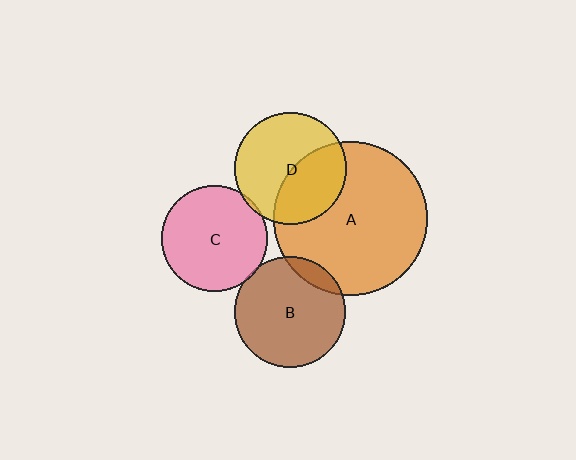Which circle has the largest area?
Circle A (orange).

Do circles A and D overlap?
Yes.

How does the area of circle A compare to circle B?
Approximately 1.9 times.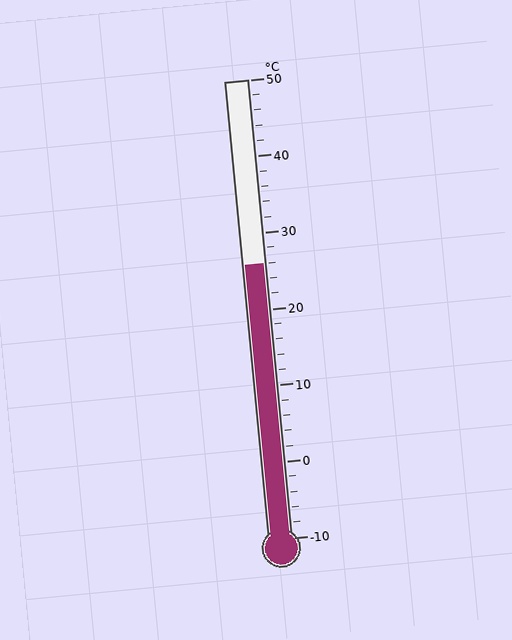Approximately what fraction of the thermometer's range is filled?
The thermometer is filled to approximately 60% of its range.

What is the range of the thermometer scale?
The thermometer scale ranges from -10°C to 50°C.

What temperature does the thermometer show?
The thermometer shows approximately 26°C.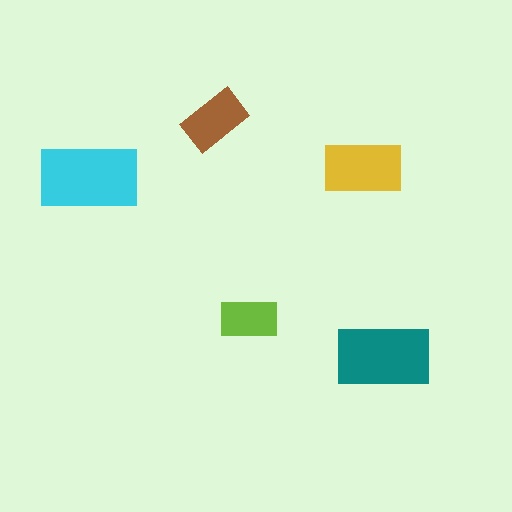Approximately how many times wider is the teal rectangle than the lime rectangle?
About 1.5 times wider.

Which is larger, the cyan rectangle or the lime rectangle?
The cyan one.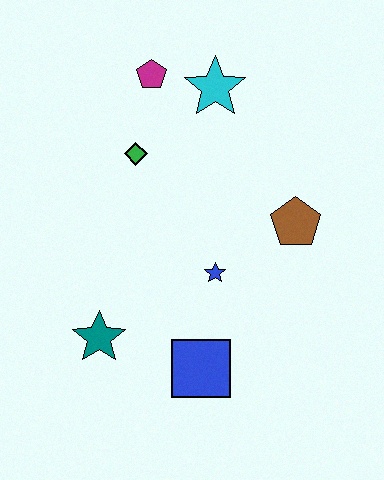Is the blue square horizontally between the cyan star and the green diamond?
Yes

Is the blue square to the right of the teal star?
Yes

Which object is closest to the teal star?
The blue square is closest to the teal star.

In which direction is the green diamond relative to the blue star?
The green diamond is above the blue star.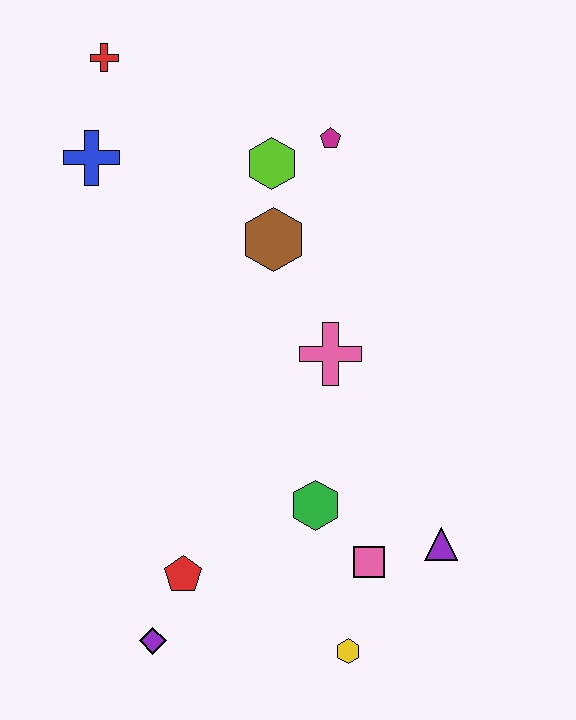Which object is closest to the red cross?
The blue cross is closest to the red cross.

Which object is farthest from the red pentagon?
The red cross is farthest from the red pentagon.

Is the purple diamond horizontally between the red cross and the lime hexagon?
Yes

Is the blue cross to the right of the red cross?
No